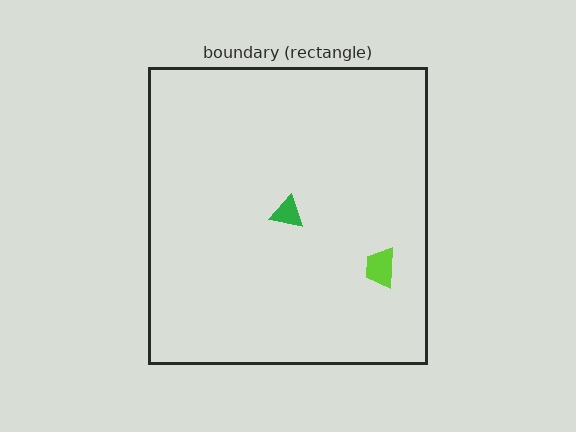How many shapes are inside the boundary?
2 inside, 0 outside.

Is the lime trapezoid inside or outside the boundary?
Inside.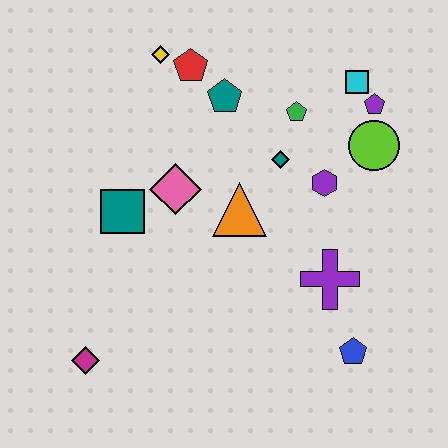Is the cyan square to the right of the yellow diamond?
Yes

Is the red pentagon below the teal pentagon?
No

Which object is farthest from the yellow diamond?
The blue pentagon is farthest from the yellow diamond.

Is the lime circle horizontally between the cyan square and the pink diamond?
No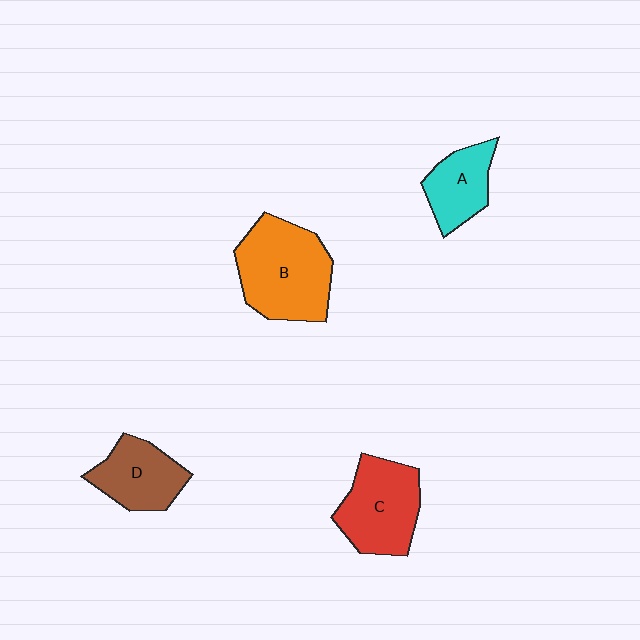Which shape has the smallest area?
Shape A (cyan).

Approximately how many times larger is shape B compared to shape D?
Approximately 1.6 times.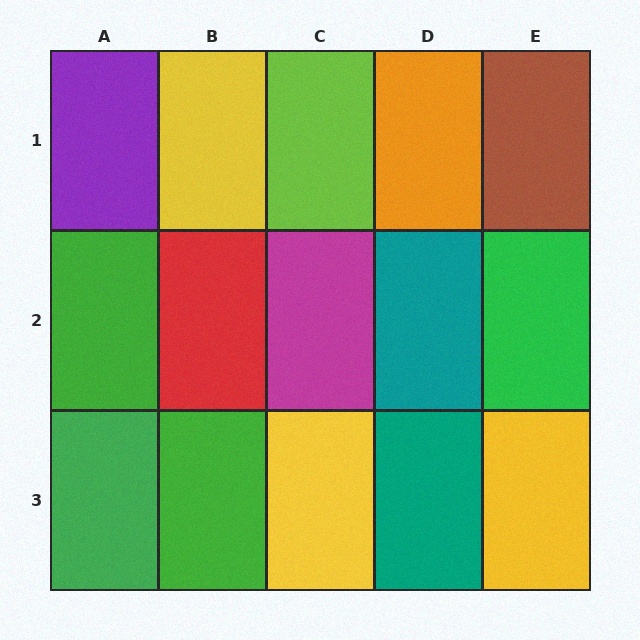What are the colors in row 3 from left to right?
Green, green, yellow, teal, yellow.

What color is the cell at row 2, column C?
Magenta.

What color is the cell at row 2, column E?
Green.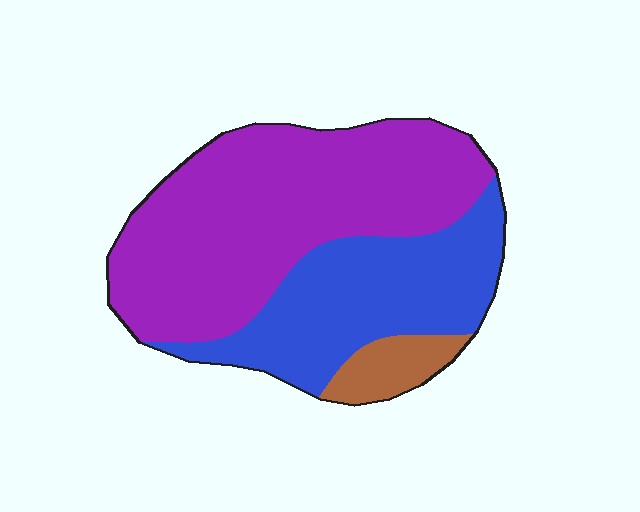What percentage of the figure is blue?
Blue covers around 35% of the figure.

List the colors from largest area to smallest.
From largest to smallest: purple, blue, brown.